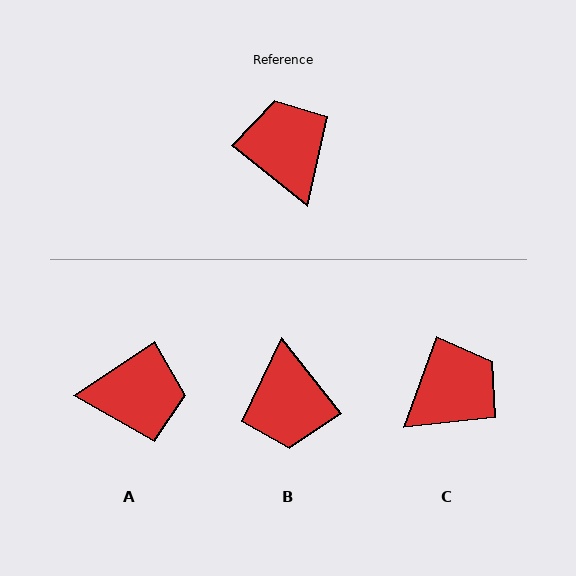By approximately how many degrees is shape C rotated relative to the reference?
Approximately 71 degrees clockwise.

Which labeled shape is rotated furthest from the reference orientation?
B, about 167 degrees away.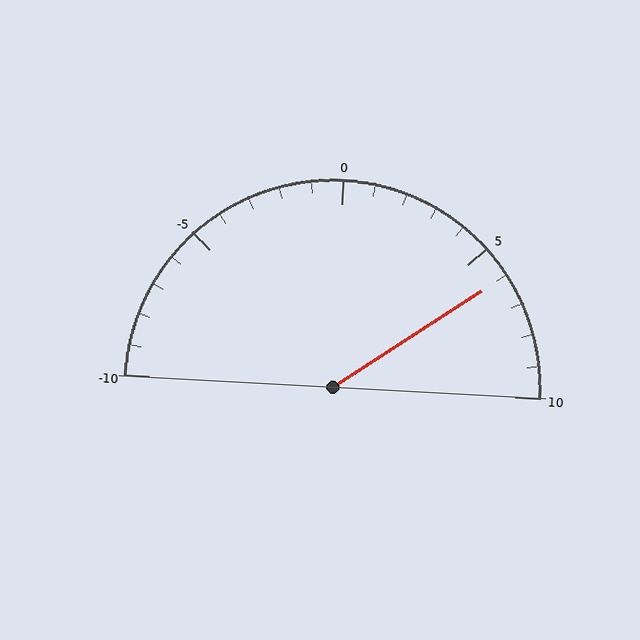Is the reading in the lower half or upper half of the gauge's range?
The reading is in the upper half of the range (-10 to 10).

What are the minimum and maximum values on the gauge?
The gauge ranges from -10 to 10.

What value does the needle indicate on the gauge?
The needle indicates approximately 6.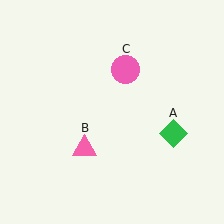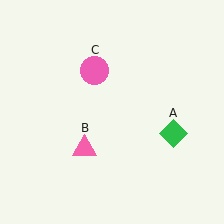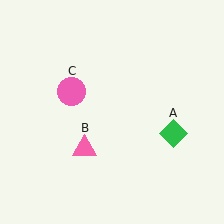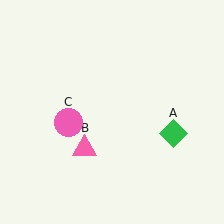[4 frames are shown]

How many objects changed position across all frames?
1 object changed position: pink circle (object C).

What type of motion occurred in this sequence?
The pink circle (object C) rotated counterclockwise around the center of the scene.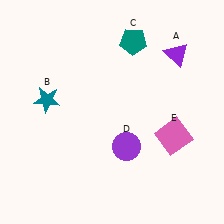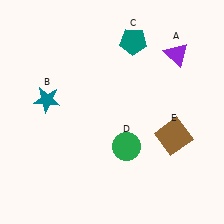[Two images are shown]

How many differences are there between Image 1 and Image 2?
There are 2 differences between the two images.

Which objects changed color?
D changed from purple to green. E changed from pink to brown.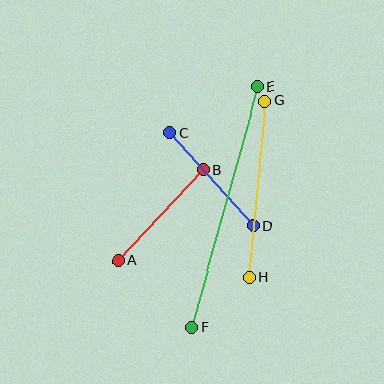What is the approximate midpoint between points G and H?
The midpoint is at approximately (257, 189) pixels.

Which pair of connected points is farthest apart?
Points E and F are farthest apart.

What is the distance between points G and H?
The distance is approximately 177 pixels.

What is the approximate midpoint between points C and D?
The midpoint is at approximately (211, 179) pixels.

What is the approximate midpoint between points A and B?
The midpoint is at approximately (161, 215) pixels.